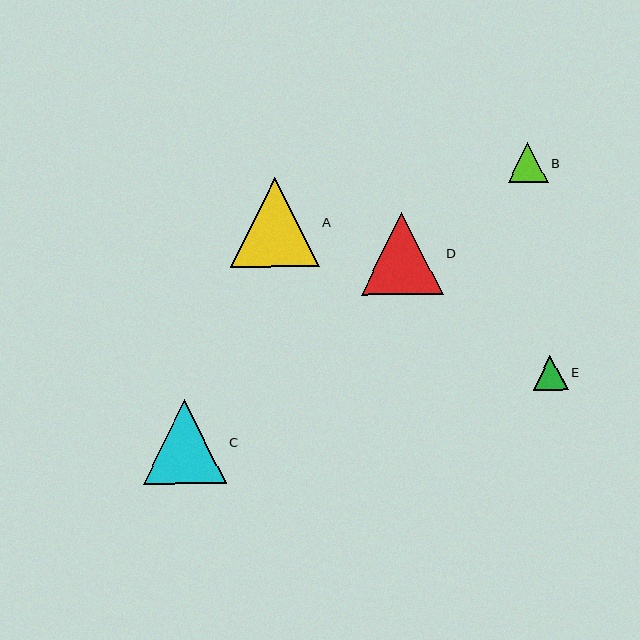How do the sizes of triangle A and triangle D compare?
Triangle A and triangle D are approximately the same size.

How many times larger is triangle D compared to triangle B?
Triangle D is approximately 2.1 times the size of triangle B.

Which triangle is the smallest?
Triangle E is the smallest with a size of approximately 35 pixels.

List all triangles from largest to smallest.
From largest to smallest: A, C, D, B, E.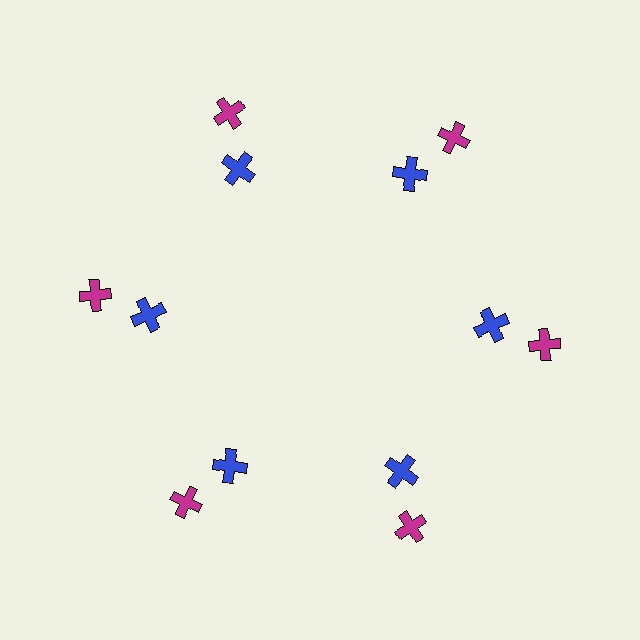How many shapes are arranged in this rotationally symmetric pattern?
There are 12 shapes, arranged in 6 groups of 2.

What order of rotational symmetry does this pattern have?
This pattern has 6-fold rotational symmetry.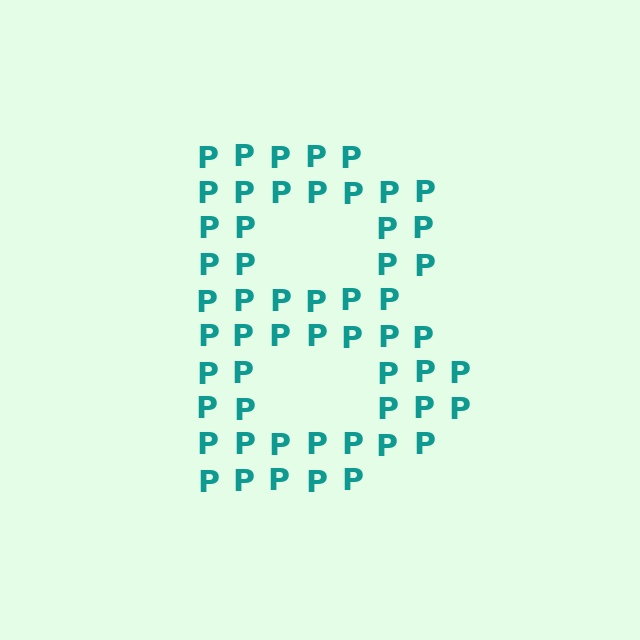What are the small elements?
The small elements are letter P's.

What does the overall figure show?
The overall figure shows the letter B.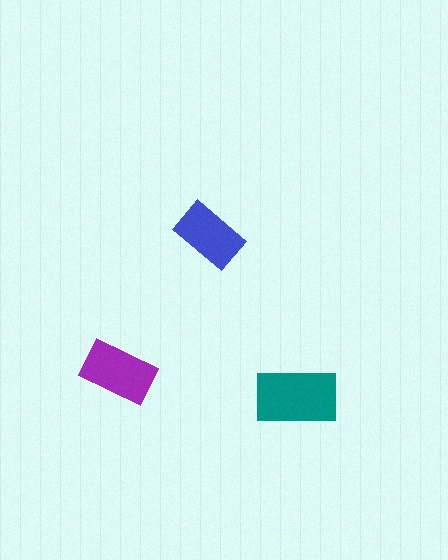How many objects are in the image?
There are 3 objects in the image.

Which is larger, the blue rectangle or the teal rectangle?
The teal one.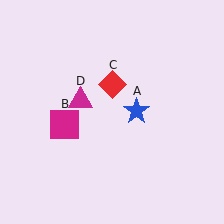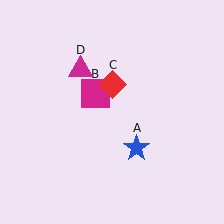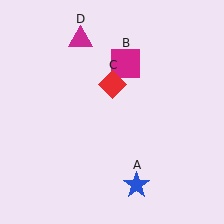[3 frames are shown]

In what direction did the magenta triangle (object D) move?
The magenta triangle (object D) moved up.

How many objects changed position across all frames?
3 objects changed position: blue star (object A), magenta square (object B), magenta triangle (object D).